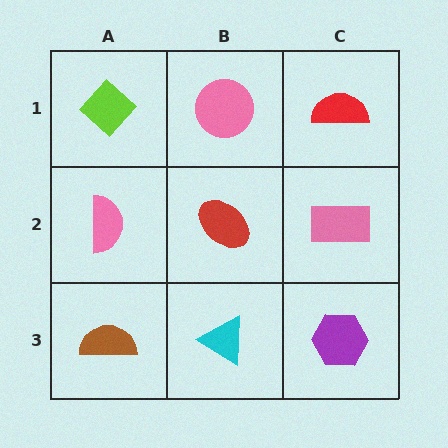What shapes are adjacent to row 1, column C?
A pink rectangle (row 2, column C), a pink circle (row 1, column B).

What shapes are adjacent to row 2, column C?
A red semicircle (row 1, column C), a purple hexagon (row 3, column C), a red ellipse (row 2, column B).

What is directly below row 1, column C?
A pink rectangle.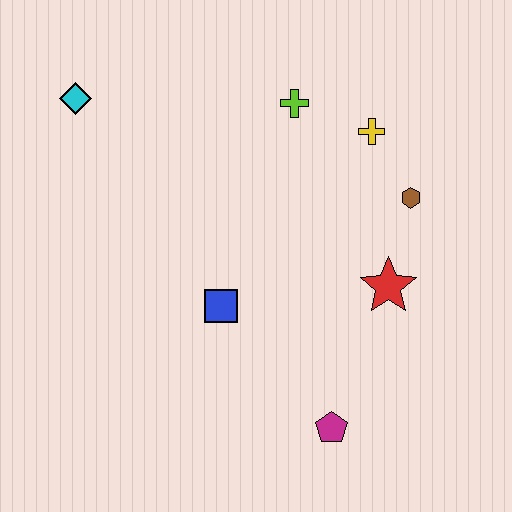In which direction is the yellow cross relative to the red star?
The yellow cross is above the red star.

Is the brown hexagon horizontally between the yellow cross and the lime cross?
No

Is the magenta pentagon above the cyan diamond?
No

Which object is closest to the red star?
The brown hexagon is closest to the red star.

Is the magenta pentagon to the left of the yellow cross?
Yes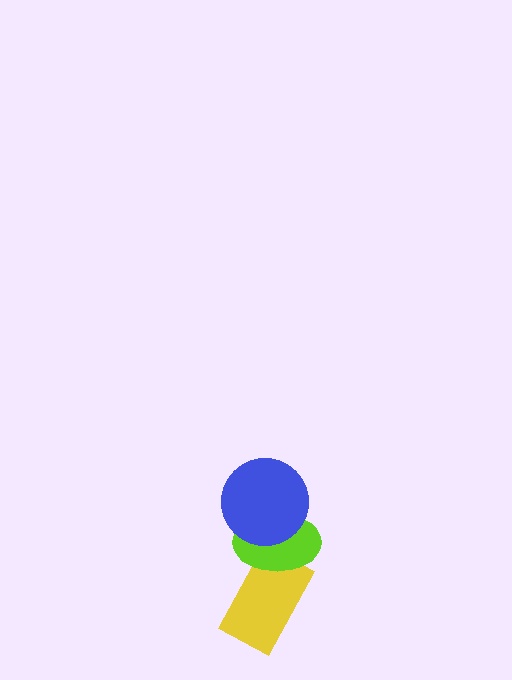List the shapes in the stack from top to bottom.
From top to bottom: the blue circle, the lime ellipse, the yellow rectangle.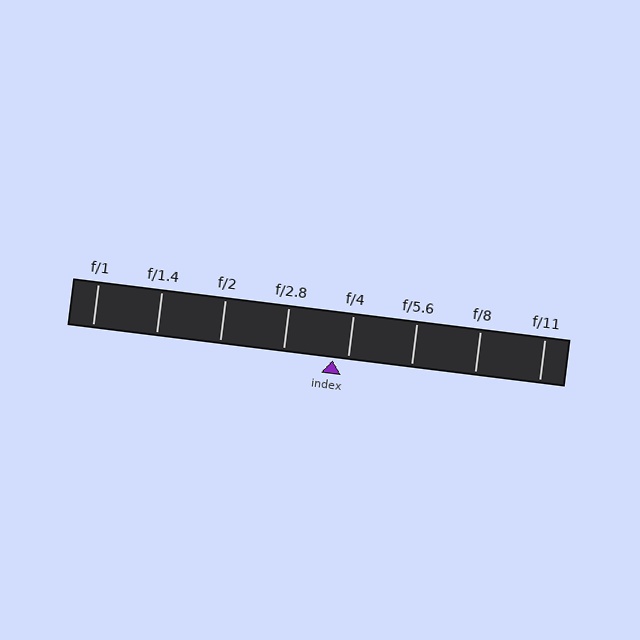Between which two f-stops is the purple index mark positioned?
The index mark is between f/2.8 and f/4.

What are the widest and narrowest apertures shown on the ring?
The widest aperture shown is f/1 and the narrowest is f/11.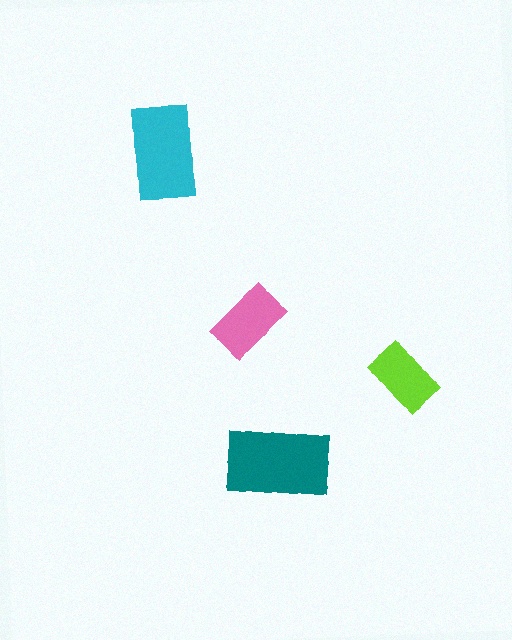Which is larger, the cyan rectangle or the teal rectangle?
The teal one.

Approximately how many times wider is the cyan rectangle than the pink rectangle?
About 1.5 times wider.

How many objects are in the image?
There are 4 objects in the image.